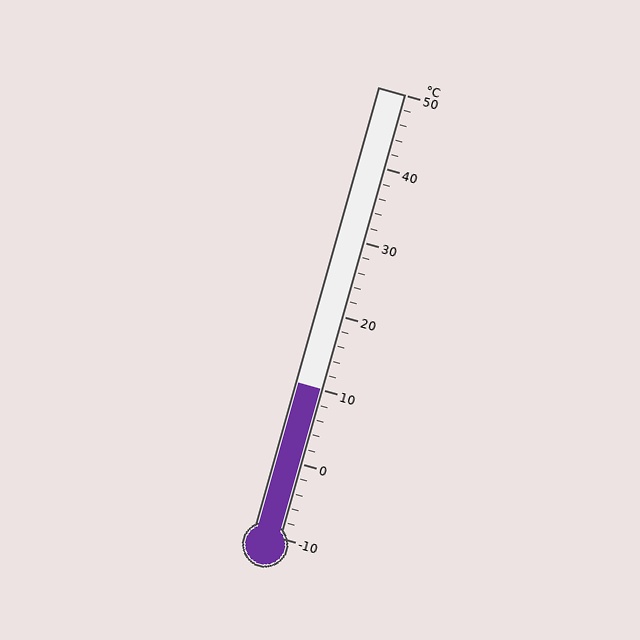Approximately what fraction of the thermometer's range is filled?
The thermometer is filled to approximately 35% of its range.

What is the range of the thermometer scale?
The thermometer scale ranges from -10°C to 50°C.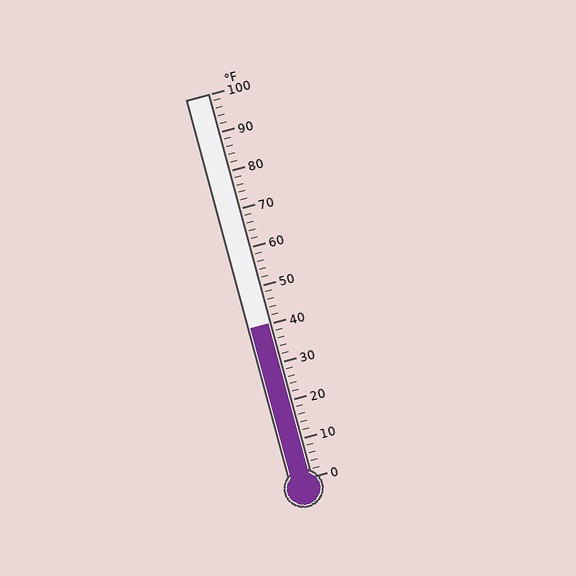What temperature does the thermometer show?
The thermometer shows approximately 40°F.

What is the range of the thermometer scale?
The thermometer scale ranges from 0°F to 100°F.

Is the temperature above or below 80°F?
The temperature is below 80°F.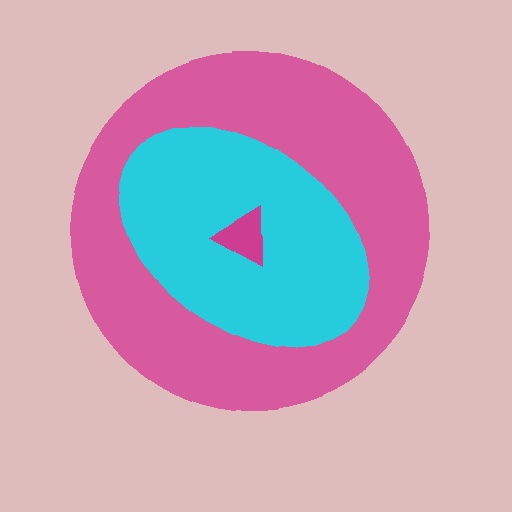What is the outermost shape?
The pink circle.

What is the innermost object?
The magenta triangle.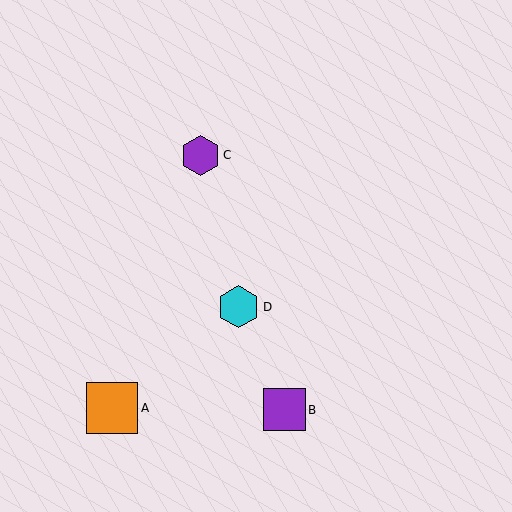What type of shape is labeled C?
Shape C is a purple hexagon.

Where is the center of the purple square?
The center of the purple square is at (285, 410).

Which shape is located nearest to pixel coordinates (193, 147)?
The purple hexagon (labeled C) at (200, 155) is nearest to that location.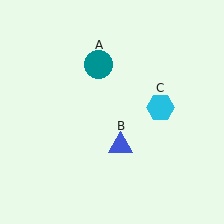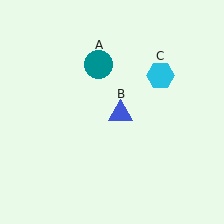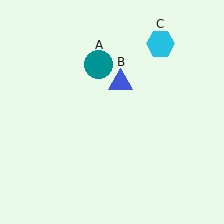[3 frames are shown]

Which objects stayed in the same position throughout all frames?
Teal circle (object A) remained stationary.